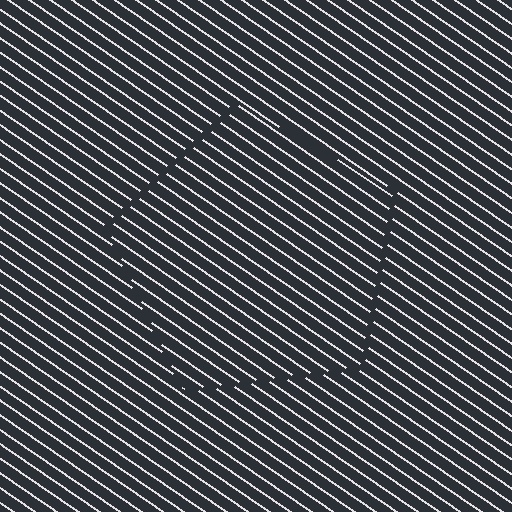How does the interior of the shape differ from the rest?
The interior of the shape contains the same grating, shifted by half a period — the contour is defined by the phase discontinuity where line-ends from the inner and outer gratings abut.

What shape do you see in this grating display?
An illusory pentagon. The interior of the shape contains the same grating, shifted by half a period — the contour is defined by the phase discontinuity where line-ends from the inner and outer gratings abut.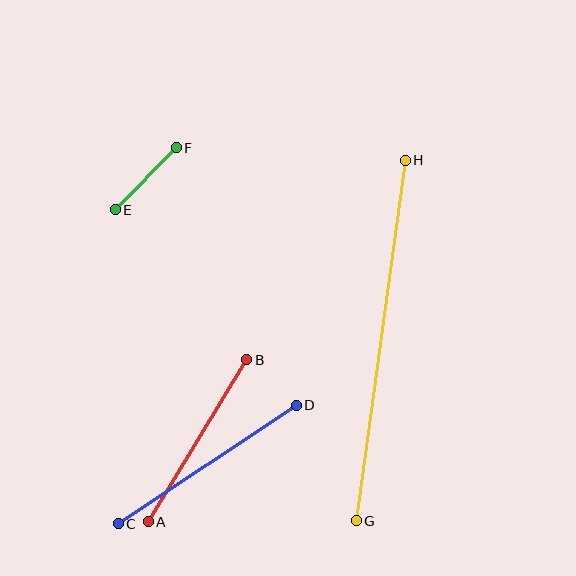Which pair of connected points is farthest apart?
Points G and H are farthest apart.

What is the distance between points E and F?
The distance is approximately 87 pixels.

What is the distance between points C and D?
The distance is approximately 214 pixels.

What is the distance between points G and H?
The distance is approximately 364 pixels.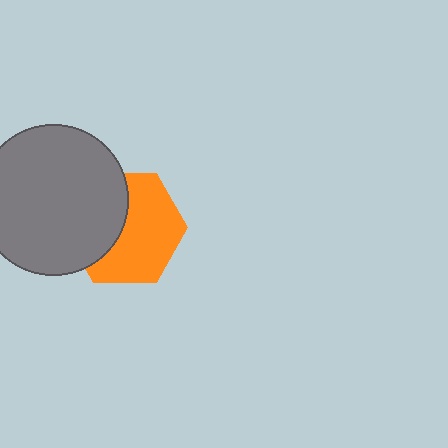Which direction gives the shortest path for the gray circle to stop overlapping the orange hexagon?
Moving left gives the shortest separation.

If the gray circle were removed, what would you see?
You would see the complete orange hexagon.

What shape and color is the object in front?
The object in front is a gray circle.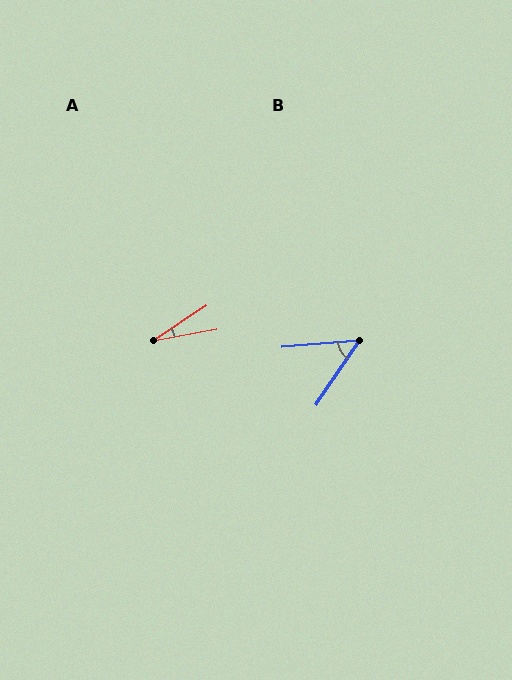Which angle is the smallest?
A, at approximately 24 degrees.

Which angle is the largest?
B, at approximately 51 degrees.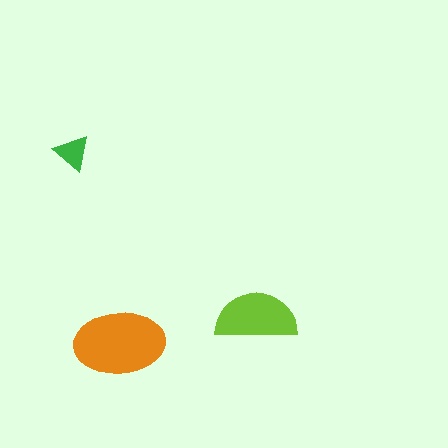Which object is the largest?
The orange ellipse.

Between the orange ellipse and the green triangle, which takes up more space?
The orange ellipse.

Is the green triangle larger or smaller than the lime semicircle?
Smaller.